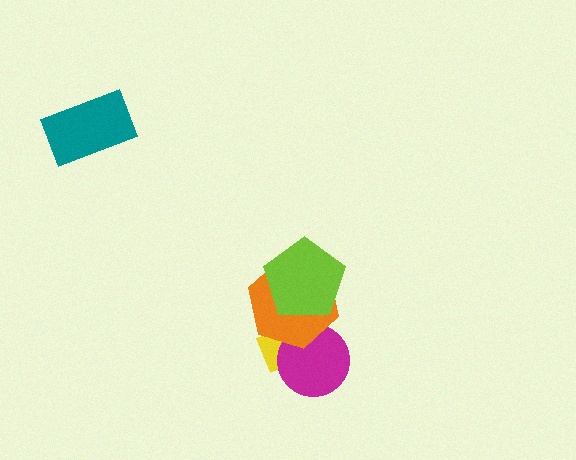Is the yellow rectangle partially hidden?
Yes, it is partially covered by another shape.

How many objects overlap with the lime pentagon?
2 objects overlap with the lime pentagon.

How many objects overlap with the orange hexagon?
3 objects overlap with the orange hexagon.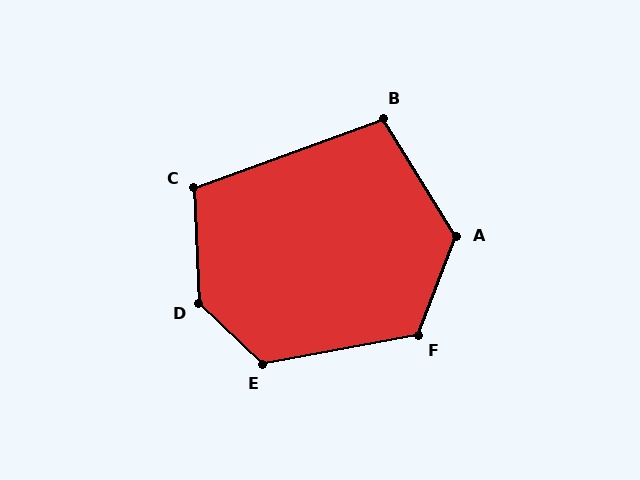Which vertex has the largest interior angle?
D, at approximately 136 degrees.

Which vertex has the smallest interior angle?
B, at approximately 102 degrees.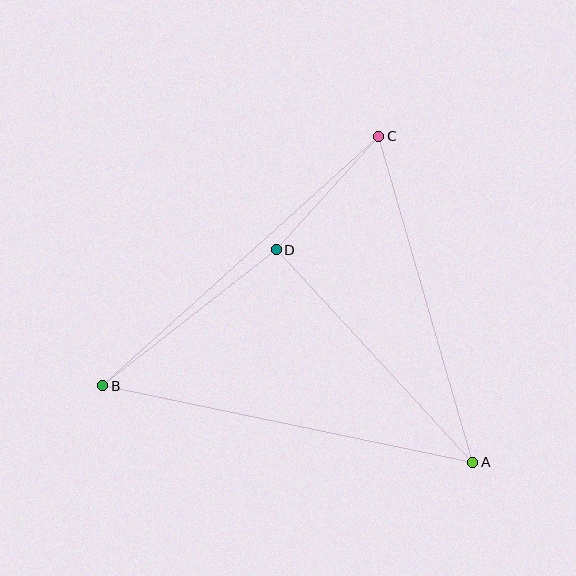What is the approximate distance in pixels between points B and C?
The distance between B and C is approximately 372 pixels.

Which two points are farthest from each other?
Points A and B are farthest from each other.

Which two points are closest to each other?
Points C and D are closest to each other.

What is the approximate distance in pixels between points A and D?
The distance between A and D is approximately 289 pixels.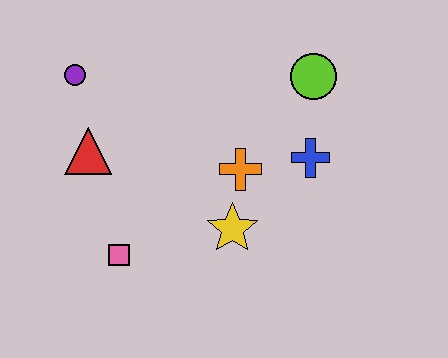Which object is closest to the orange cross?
The yellow star is closest to the orange cross.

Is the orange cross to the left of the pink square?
No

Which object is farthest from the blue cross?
The purple circle is farthest from the blue cross.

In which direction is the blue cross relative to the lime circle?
The blue cross is below the lime circle.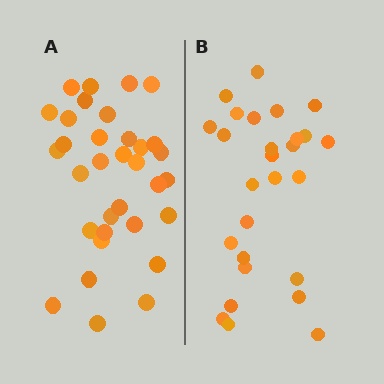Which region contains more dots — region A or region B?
Region A (the left region) has more dots.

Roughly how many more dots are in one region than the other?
Region A has about 6 more dots than region B.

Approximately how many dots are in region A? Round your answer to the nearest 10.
About 30 dots. (The exact count is 33, which rounds to 30.)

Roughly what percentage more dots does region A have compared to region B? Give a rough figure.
About 20% more.